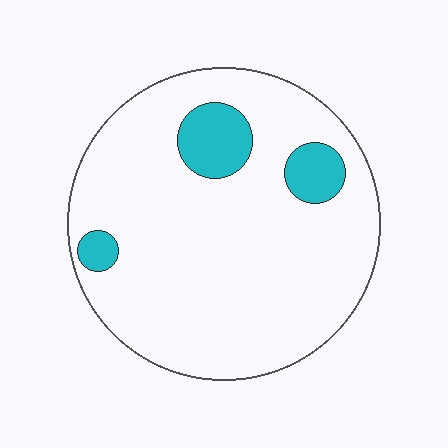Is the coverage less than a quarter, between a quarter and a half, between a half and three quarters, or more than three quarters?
Less than a quarter.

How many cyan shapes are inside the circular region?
3.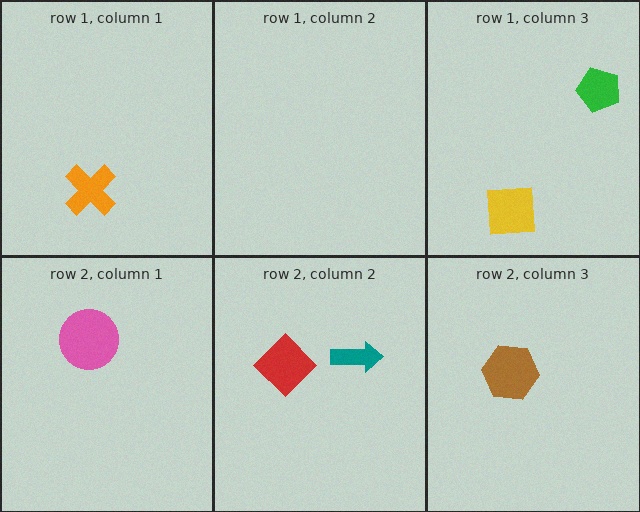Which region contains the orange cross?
The row 1, column 1 region.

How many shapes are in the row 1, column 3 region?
2.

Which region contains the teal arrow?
The row 2, column 2 region.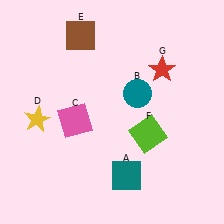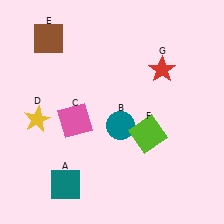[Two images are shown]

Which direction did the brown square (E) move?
The brown square (E) moved left.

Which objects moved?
The objects that moved are: the teal square (A), the teal circle (B), the brown square (E).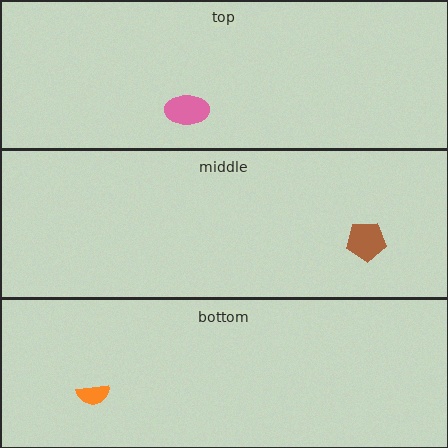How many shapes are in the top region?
1.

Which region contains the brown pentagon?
The middle region.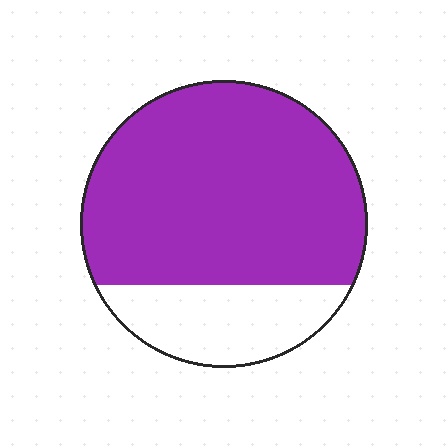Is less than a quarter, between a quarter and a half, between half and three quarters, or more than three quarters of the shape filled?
More than three quarters.